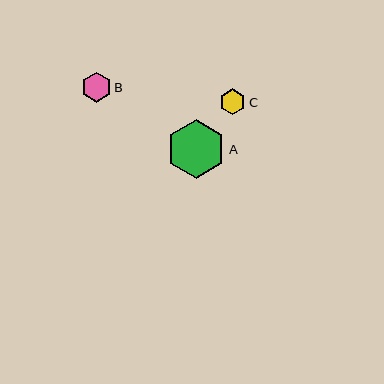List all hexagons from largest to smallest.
From largest to smallest: A, B, C.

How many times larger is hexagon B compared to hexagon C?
Hexagon B is approximately 1.2 times the size of hexagon C.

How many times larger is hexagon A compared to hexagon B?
Hexagon A is approximately 2.0 times the size of hexagon B.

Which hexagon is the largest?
Hexagon A is the largest with a size of approximately 59 pixels.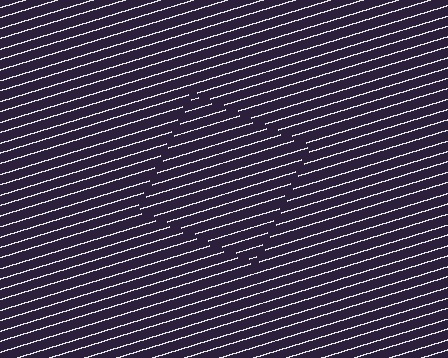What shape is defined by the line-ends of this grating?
An illusory square. The interior of the shape contains the same grating, shifted by half a period — the contour is defined by the phase discontinuity where line-ends from the inner and outer gratings abut.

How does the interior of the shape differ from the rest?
The interior of the shape contains the same grating, shifted by half a period — the contour is defined by the phase discontinuity where line-ends from the inner and outer gratings abut.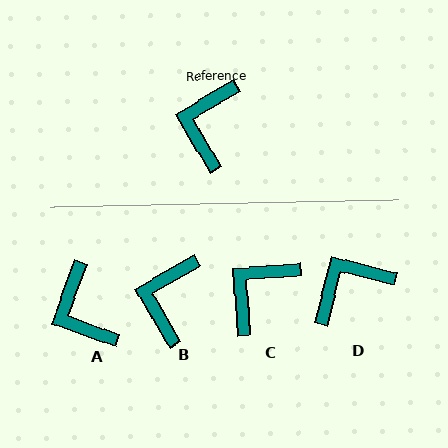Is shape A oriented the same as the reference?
No, it is off by about 39 degrees.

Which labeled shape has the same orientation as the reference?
B.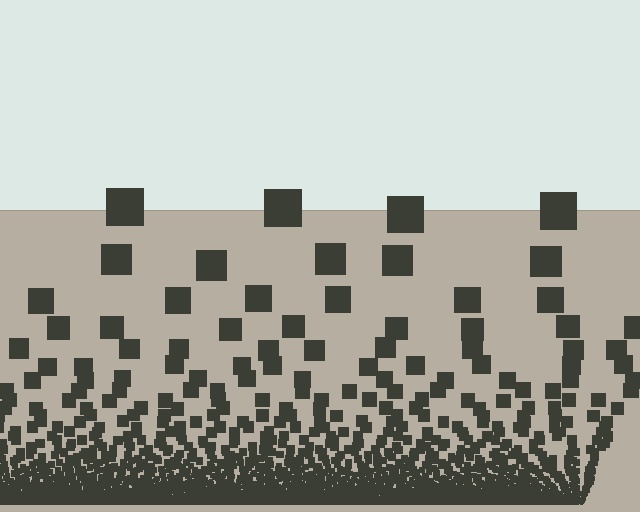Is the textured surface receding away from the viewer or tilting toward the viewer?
The surface appears to tilt toward the viewer. Texture elements get larger and sparser toward the top.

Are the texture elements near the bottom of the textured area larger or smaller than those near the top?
Smaller. The gradient is inverted — elements near the bottom are smaller and denser.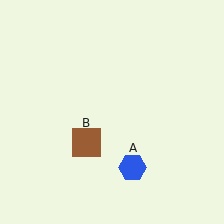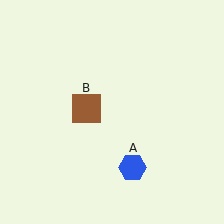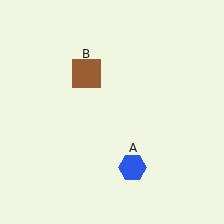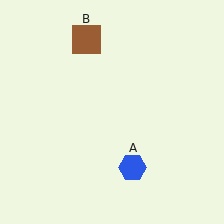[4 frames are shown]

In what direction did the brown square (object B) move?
The brown square (object B) moved up.